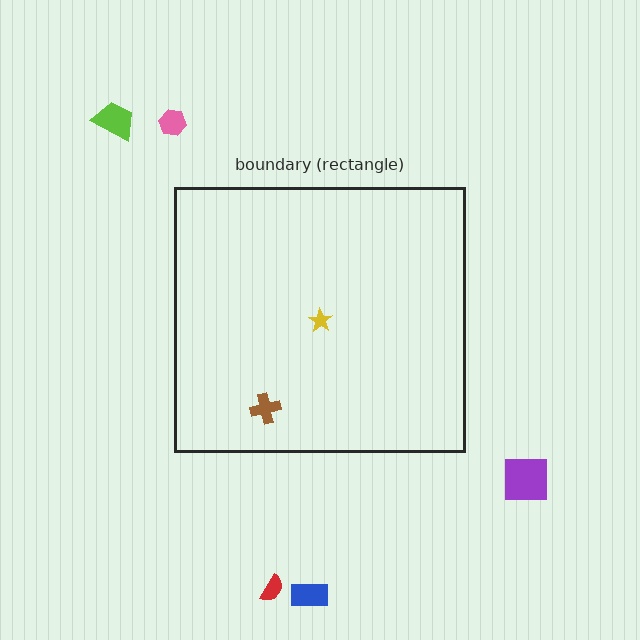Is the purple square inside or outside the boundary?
Outside.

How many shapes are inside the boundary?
2 inside, 5 outside.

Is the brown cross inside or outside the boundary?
Inside.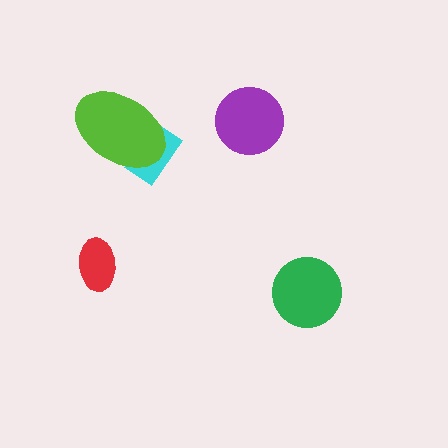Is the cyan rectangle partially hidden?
Yes, it is partially covered by another shape.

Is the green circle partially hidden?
No, no other shape covers it.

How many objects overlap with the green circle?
0 objects overlap with the green circle.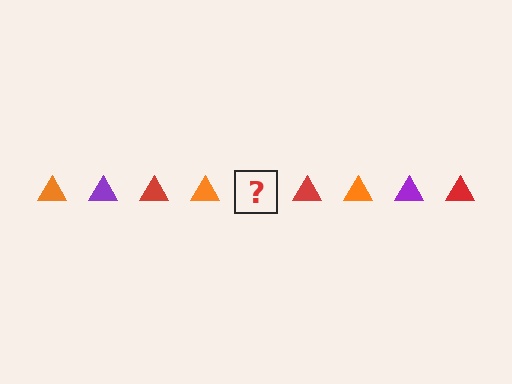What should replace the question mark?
The question mark should be replaced with a purple triangle.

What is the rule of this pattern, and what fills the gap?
The rule is that the pattern cycles through orange, purple, red triangles. The gap should be filled with a purple triangle.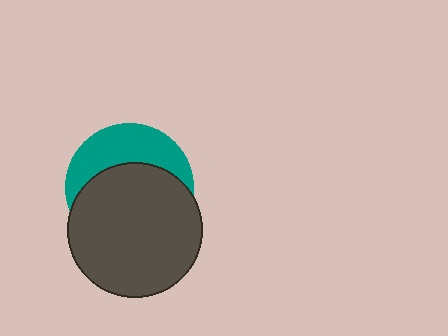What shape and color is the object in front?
The object in front is a dark gray circle.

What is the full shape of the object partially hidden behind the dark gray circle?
The partially hidden object is a teal circle.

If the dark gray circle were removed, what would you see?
You would see the complete teal circle.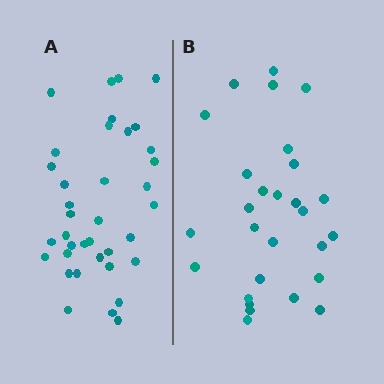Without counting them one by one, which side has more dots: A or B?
Region A (the left region) has more dots.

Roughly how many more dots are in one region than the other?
Region A has roughly 8 or so more dots than region B.